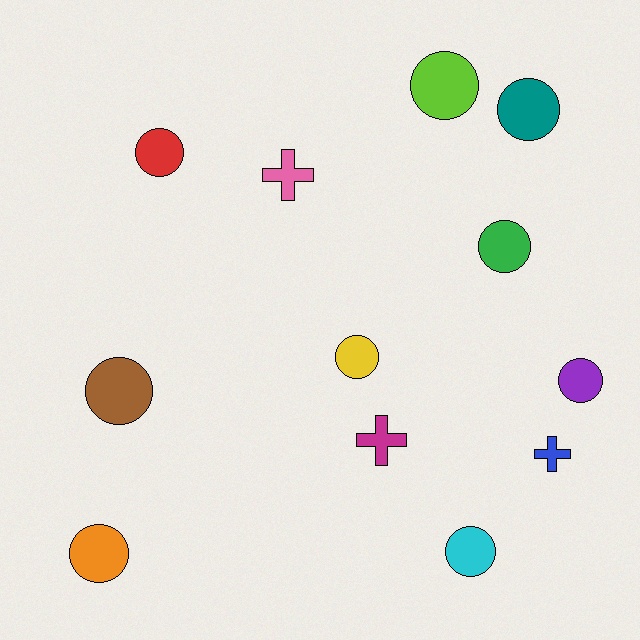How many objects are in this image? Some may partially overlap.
There are 12 objects.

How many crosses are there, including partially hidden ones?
There are 3 crosses.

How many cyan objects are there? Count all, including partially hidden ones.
There is 1 cyan object.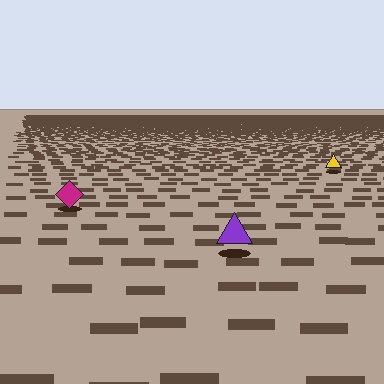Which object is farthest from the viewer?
The yellow triangle is farthest from the viewer. It appears smaller and the ground texture around it is denser.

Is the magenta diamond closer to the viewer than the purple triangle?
No. The purple triangle is closer — you can tell from the texture gradient: the ground texture is coarser near it.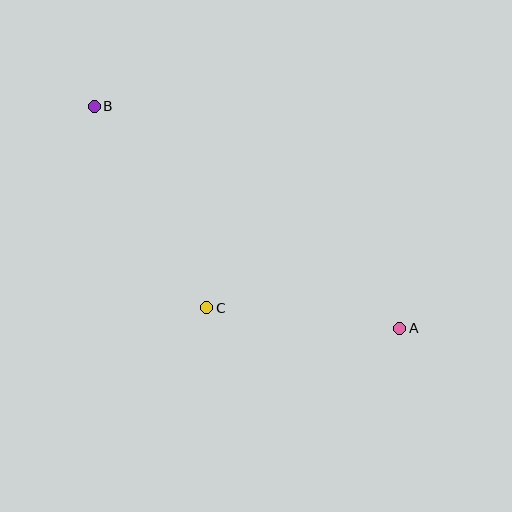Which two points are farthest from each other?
Points A and B are farthest from each other.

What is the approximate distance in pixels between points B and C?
The distance between B and C is approximately 231 pixels.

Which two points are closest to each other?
Points A and C are closest to each other.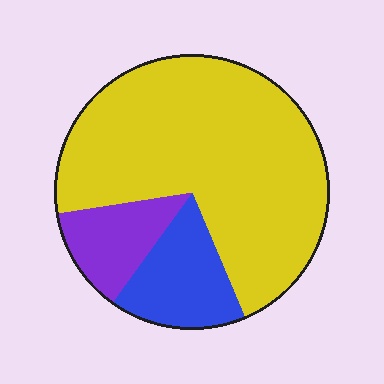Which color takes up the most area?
Yellow, at roughly 70%.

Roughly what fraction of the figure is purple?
Purple covers roughly 15% of the figure.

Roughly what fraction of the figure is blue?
Blue covers roughly 15% of the figure.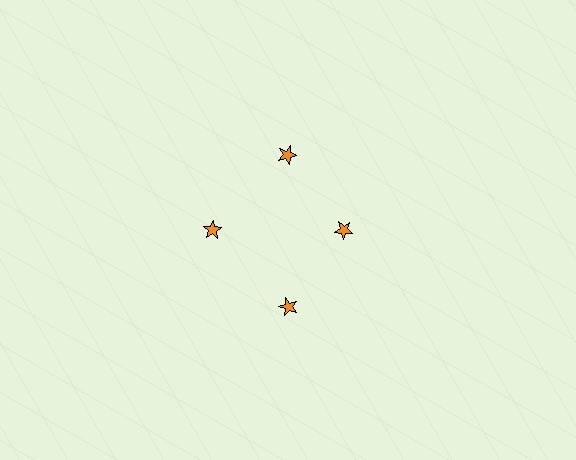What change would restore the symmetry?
The symmetry would be restored by moving it outward, back onto the ring so that all 4 stars sit at equal angles and equal distance from the center.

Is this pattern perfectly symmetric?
No. The 4 orange stars are arranged in a ring, but one element near the 3 o'clock position is pulled inward toward the center, breaking the 4-fold rotational symmetry.